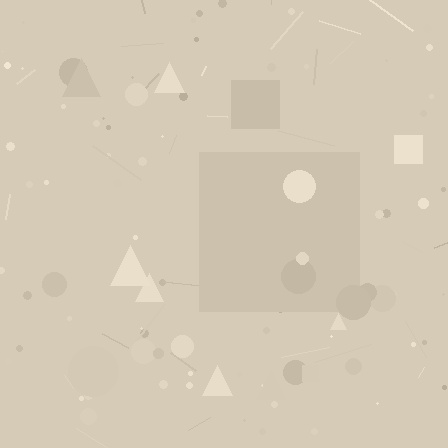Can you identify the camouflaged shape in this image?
The camouflaged shape is a square.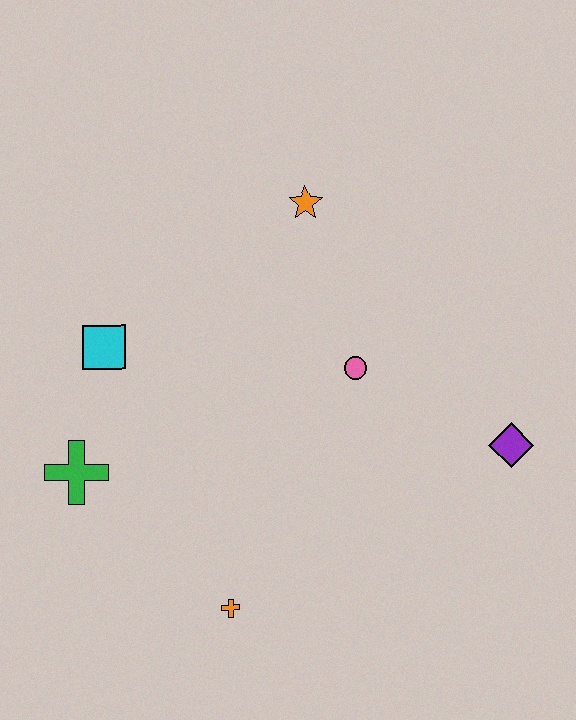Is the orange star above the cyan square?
Yes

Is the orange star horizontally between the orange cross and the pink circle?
Yes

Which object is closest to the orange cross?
The green cross is closest to the orange cross.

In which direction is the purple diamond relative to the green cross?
The purple diamond is to the right of the green cross.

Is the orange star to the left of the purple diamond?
Yes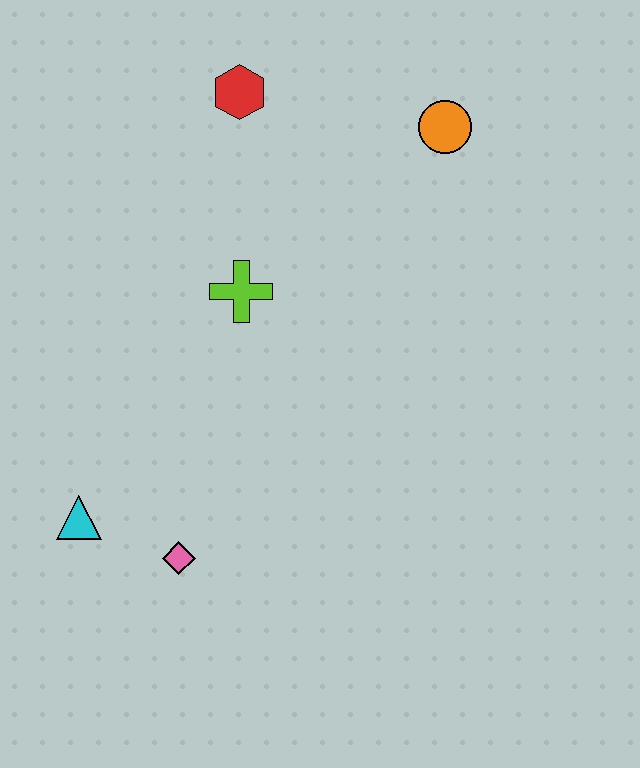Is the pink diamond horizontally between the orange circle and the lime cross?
No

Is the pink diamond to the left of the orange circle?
Yes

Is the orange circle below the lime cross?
No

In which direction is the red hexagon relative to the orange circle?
The red hexagon is to the left of the orange circle.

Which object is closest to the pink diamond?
The cyan triangle is closest to the pink diamond.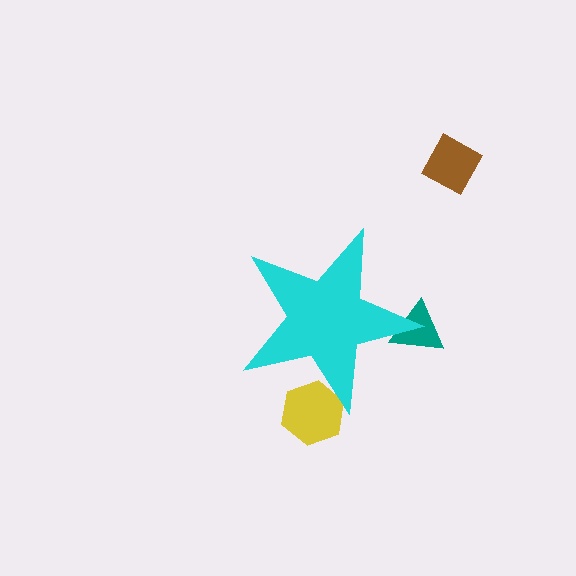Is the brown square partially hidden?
No, the brown square is fully visible.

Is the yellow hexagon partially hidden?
Yes, the yellow hexagon is partially hidden behind the cyan star.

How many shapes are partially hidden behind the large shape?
2 shapes are partially hidden.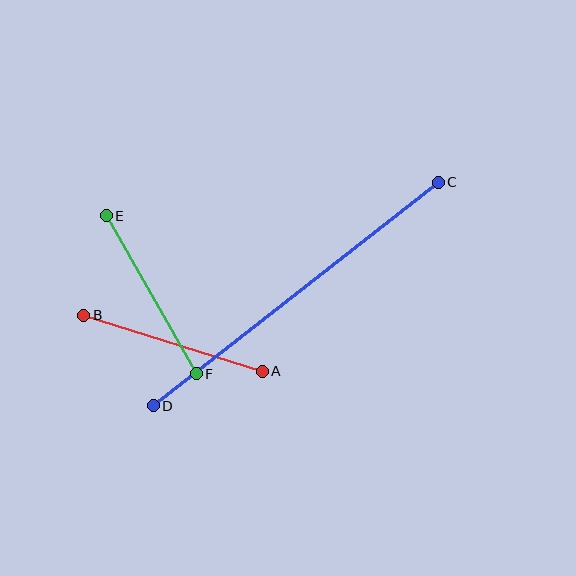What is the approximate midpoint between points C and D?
The midpoint is at approximately (296, 294) pixels.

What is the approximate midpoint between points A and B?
The midpoint is at approximately (173, 343) pixels.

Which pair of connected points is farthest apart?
Points C and D are farthest apart.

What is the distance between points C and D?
The distance is approximately 362 pixels.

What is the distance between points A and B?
The distance is approximately 187 pixels.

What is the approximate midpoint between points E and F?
The midpoint is at approximately (151, 295) pixels.